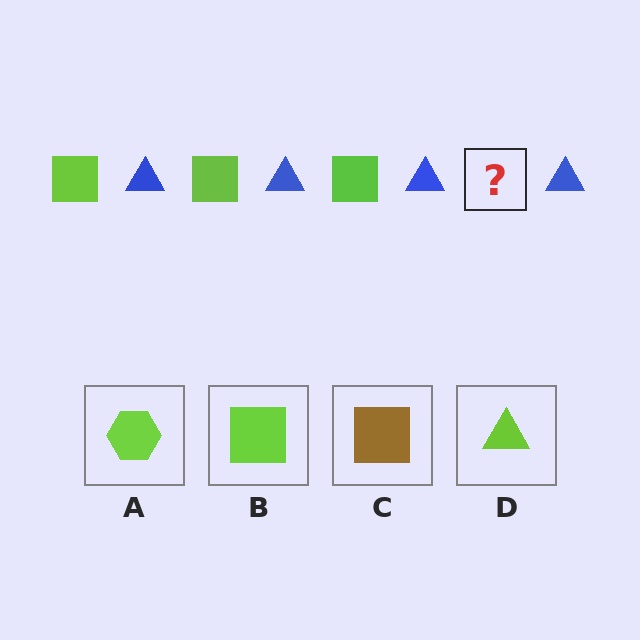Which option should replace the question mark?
Option B.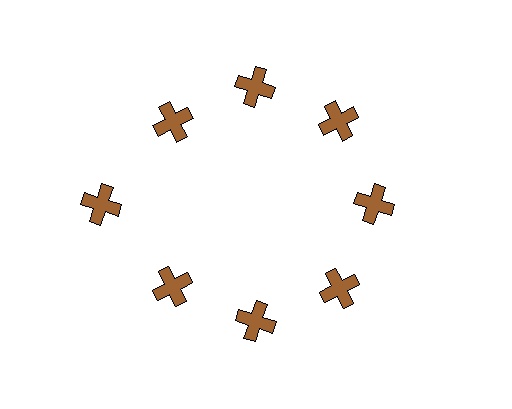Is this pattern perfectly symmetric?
No. The 8 brown crosses are arranged in a ring, but one element near the 9 o'clock position is pushed outward from the center, breaking the 8-fold rotational symmetry.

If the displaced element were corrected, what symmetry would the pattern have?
It would have 8-fold rotational symmetry — the pattern would map onto itself every 45 degrees.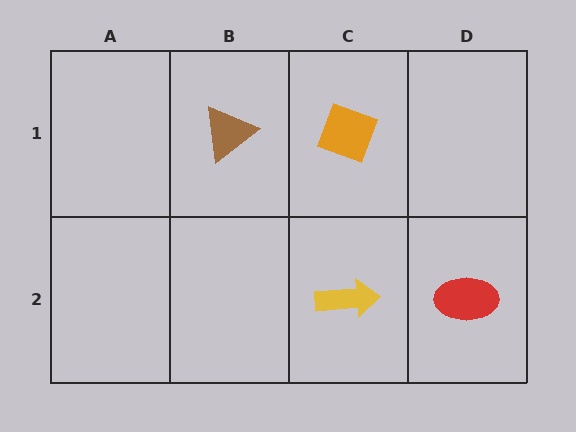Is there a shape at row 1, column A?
No, that cell is empty.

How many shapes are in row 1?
2 shapes.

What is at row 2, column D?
A red ellipse.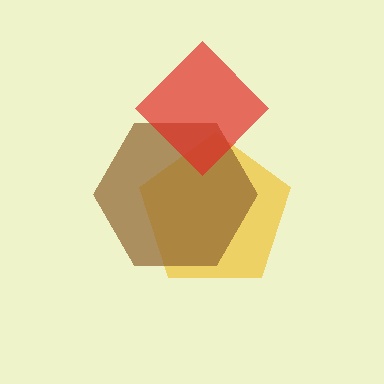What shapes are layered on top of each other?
The layered shapes are: a yellow pentagon, a brown hexagon, a red diamond.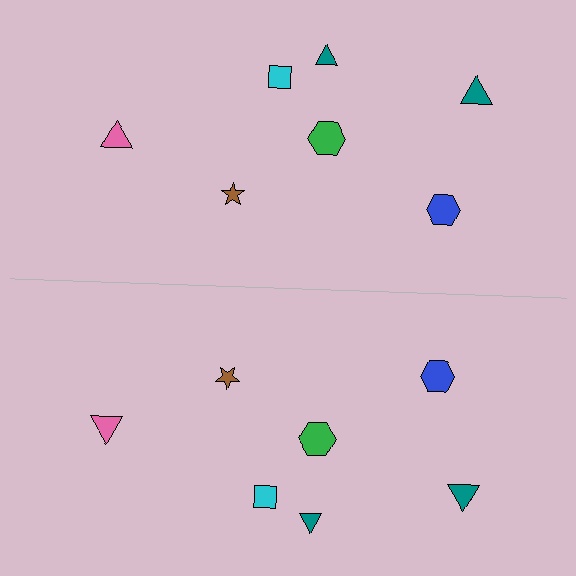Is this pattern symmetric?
Yes, this pattern has bilateral (reflection) symmetry.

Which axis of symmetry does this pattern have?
The pattern has a horizontal axis of symmetry running through the center of the image.